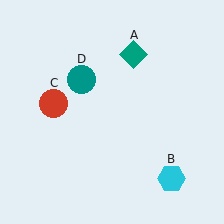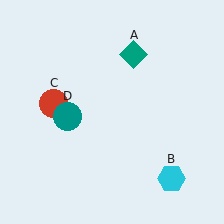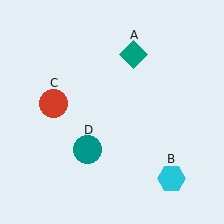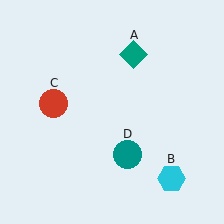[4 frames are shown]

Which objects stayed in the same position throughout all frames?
Teal diamond (object A) and cyan hexagon (object B) and red circle (object C) remained stationary.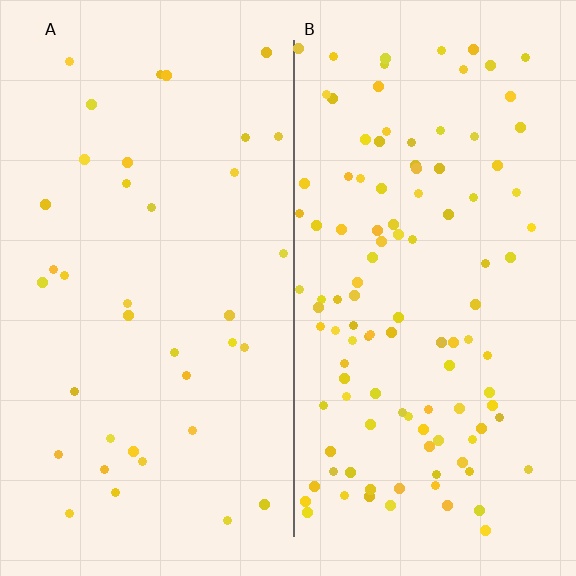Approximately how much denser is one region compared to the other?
Approximately 3.0× — region B over region A.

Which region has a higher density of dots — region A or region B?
B (the right).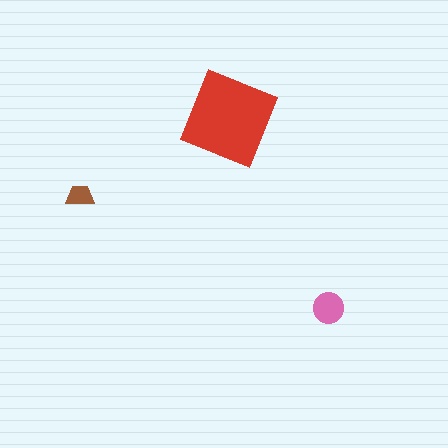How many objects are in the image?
There are 3 objects in the image.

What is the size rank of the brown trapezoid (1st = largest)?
3rd.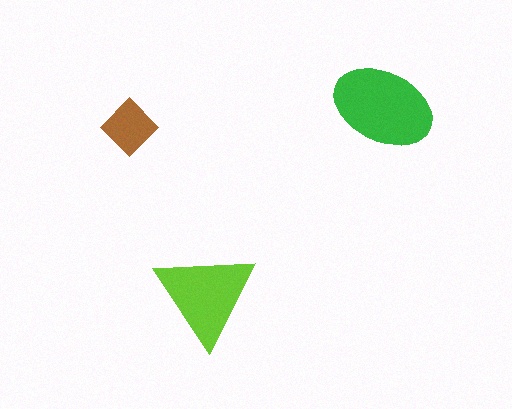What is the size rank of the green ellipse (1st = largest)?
1st.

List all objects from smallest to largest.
The brown diamond, the lime triangle, the green ellipse.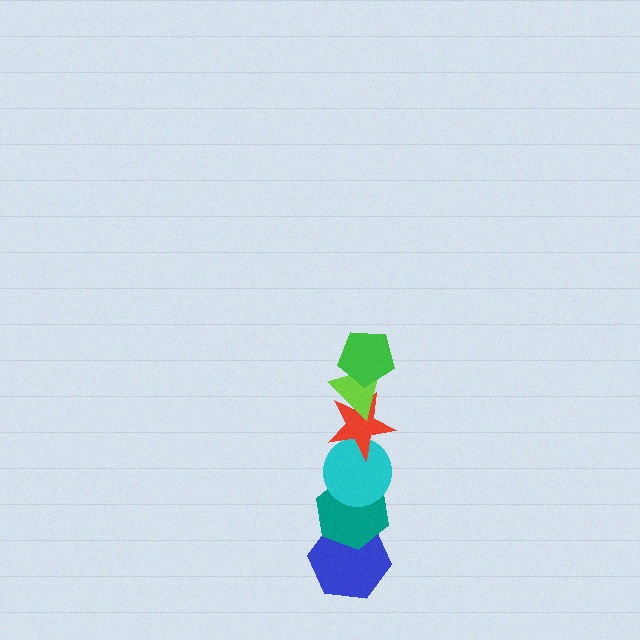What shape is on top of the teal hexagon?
The cyan circle is on top of the teal hexagon.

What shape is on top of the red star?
The lime triangle is on top of the red star.